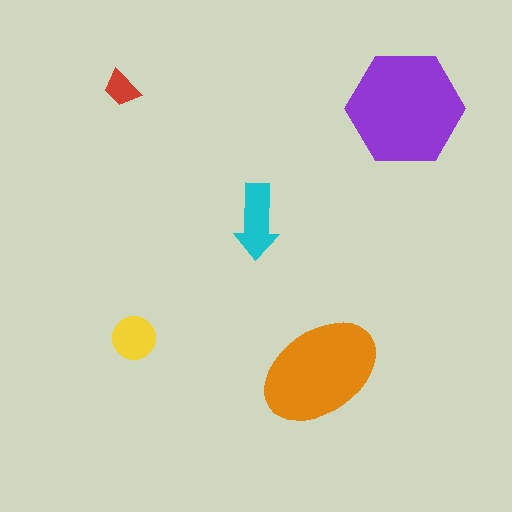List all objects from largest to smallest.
The purple hexagon, the orange ellipse, the cyan arrow, the yellow circle, the red trapezoid.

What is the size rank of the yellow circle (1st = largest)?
4th.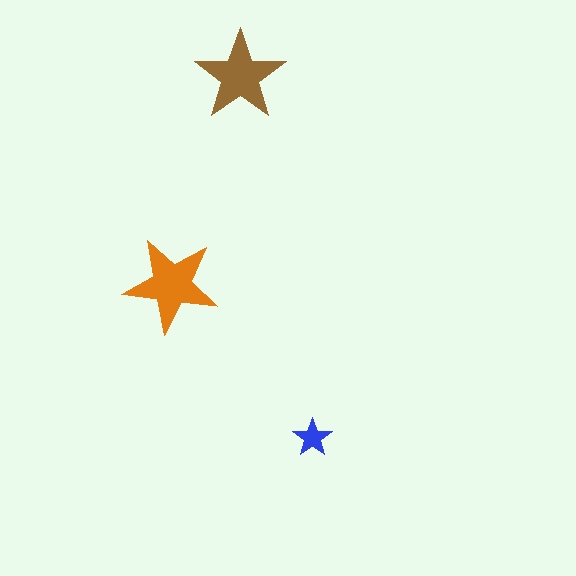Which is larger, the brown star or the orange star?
The orange one.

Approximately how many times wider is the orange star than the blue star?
About 2.5 times wider.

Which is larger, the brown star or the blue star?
The brown one.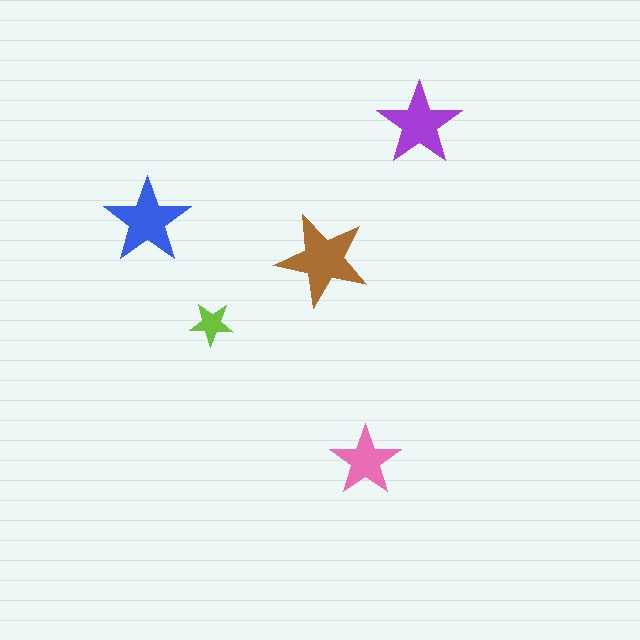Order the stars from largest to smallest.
the brown one, the blue one, the purple one, the pink one, the lime one.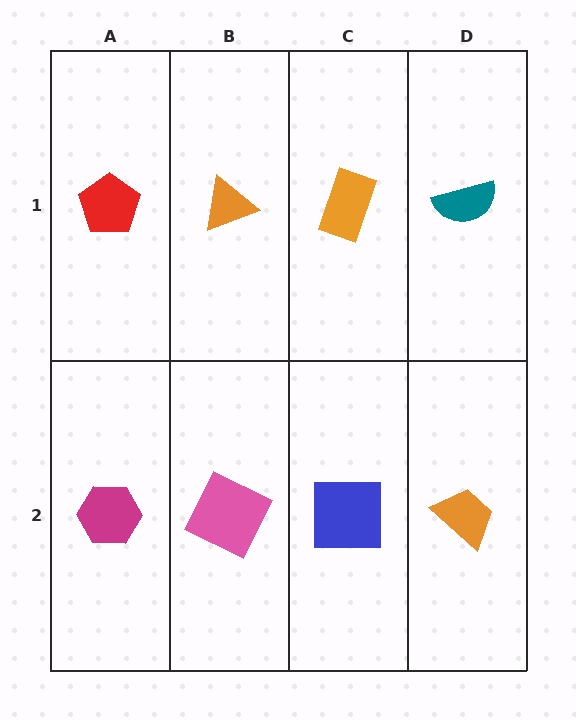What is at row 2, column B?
A pink square.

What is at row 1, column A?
A red pentagon.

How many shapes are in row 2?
4 shapes.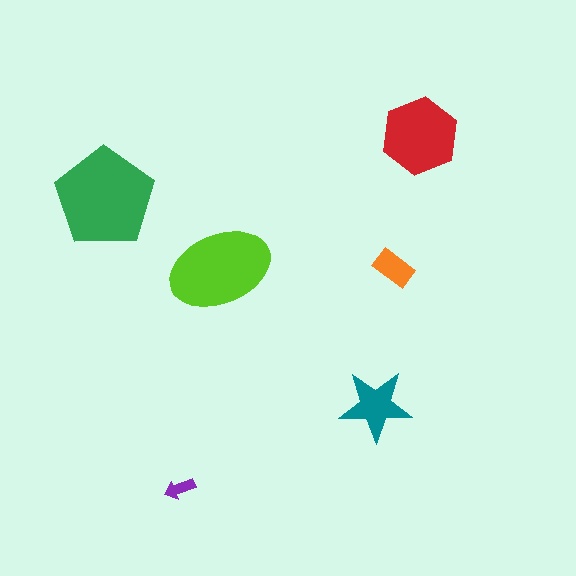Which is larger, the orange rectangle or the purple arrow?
The orange rectangle.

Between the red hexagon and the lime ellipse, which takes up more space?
The lime ellipse.